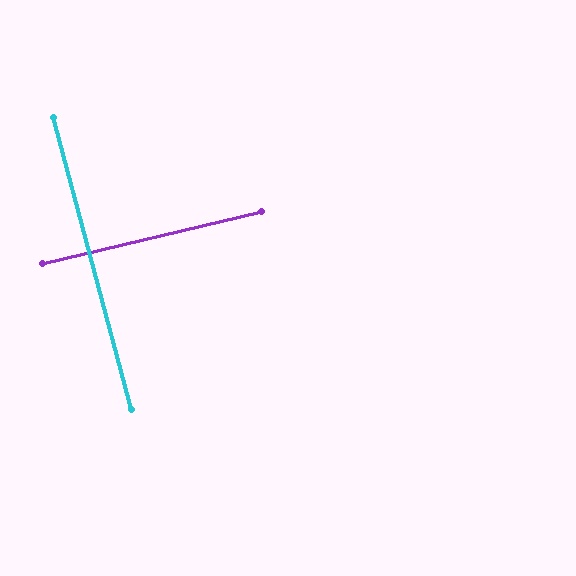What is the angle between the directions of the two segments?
Approximately 88 degrees.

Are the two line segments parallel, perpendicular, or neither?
Perpendicular — they meet at approximately 88°.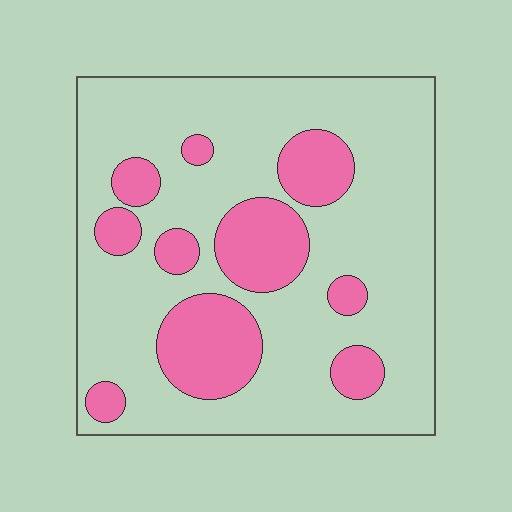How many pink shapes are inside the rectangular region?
10.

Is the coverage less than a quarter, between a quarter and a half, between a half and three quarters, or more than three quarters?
Less than a quarter.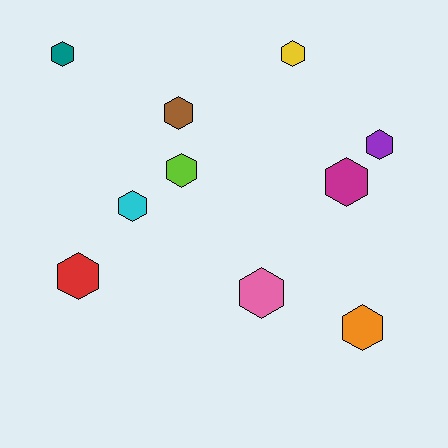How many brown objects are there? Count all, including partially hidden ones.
There is 1 brown object.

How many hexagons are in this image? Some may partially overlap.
There are 10 hexagons.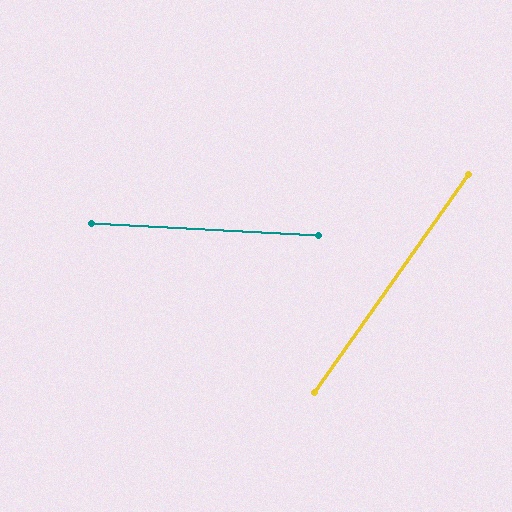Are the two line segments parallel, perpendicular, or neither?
Neither parallel nor perpendicular — they differ by about 58°.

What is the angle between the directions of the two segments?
Approximately 58 degrees.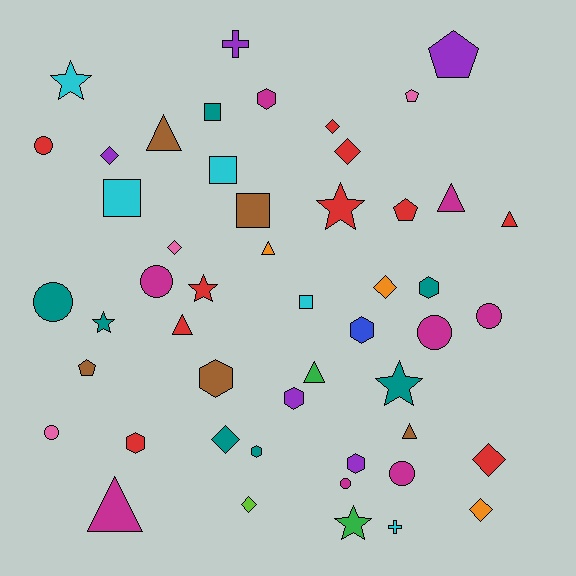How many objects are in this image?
There are 50 objects.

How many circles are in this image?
There are 8 circles.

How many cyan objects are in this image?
There are 5 cyan objects.